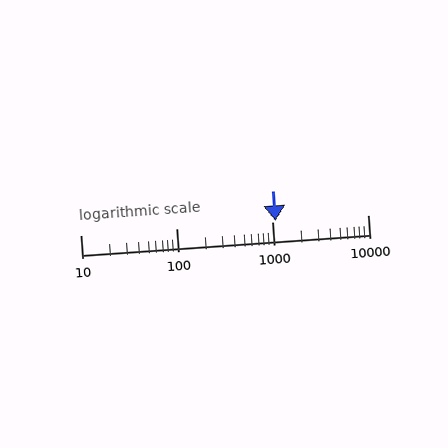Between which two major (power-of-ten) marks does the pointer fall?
The pointer is between 1000 and 10000.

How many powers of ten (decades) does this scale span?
The scale spans 3 decades, from 10 to 10000.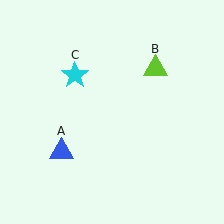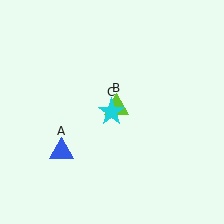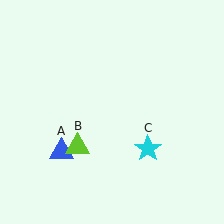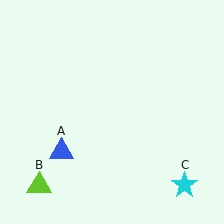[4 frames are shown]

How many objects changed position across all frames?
2 objects changed position: lime triangle (object B), cyan star (object C).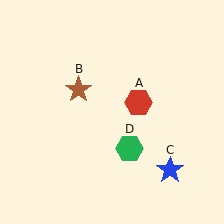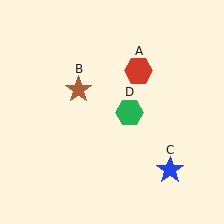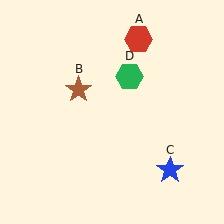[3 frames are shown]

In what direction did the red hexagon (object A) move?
The red hexagon (object A) moved up.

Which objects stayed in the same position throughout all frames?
Brown star (object B) and blue star (object C) remained stationary.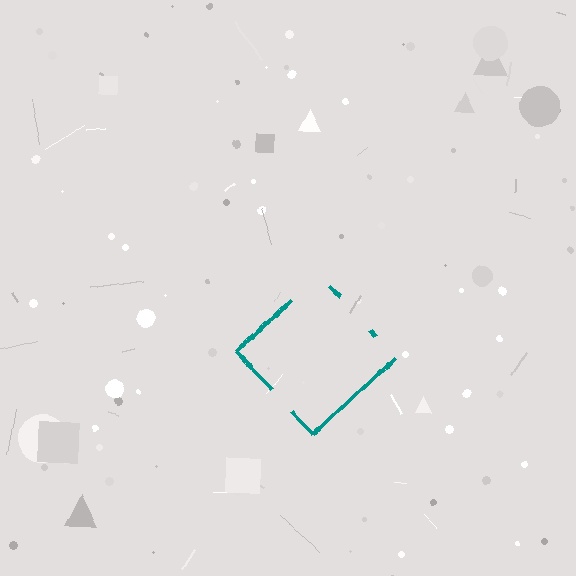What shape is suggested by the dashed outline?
The dashed outline suggests a diamond.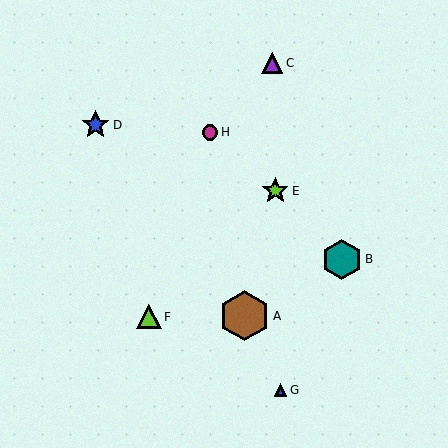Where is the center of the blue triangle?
The center of the blue triangle is at (281, 390).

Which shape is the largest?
The brown hexagon (labeled A) is the largest.